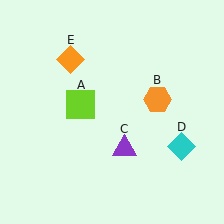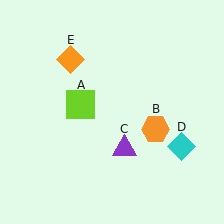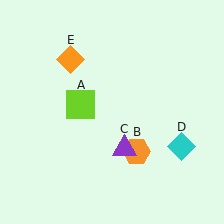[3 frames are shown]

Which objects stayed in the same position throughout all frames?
Lime square (object A) and purple triangle (object C) and cyan diamond (object D) and orange diamond (object E) remained stationary.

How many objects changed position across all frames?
1 object changed position: orange hexagon (object B).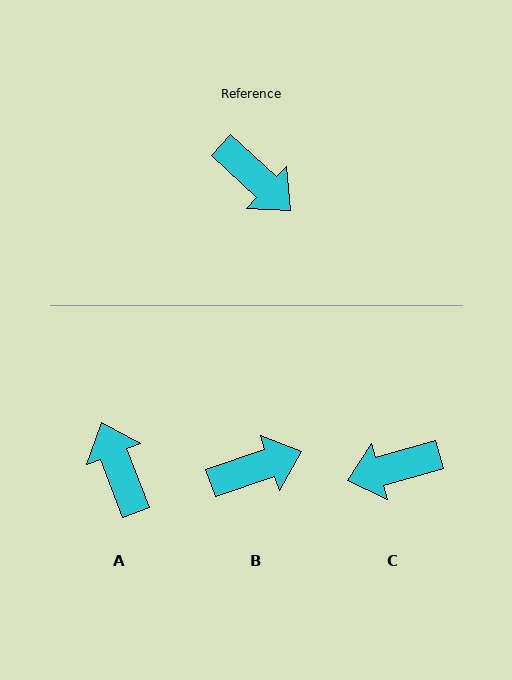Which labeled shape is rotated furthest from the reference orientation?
A, about 155 degrees away.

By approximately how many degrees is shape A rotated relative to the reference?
Approximately 155 degrees counter-clockwise.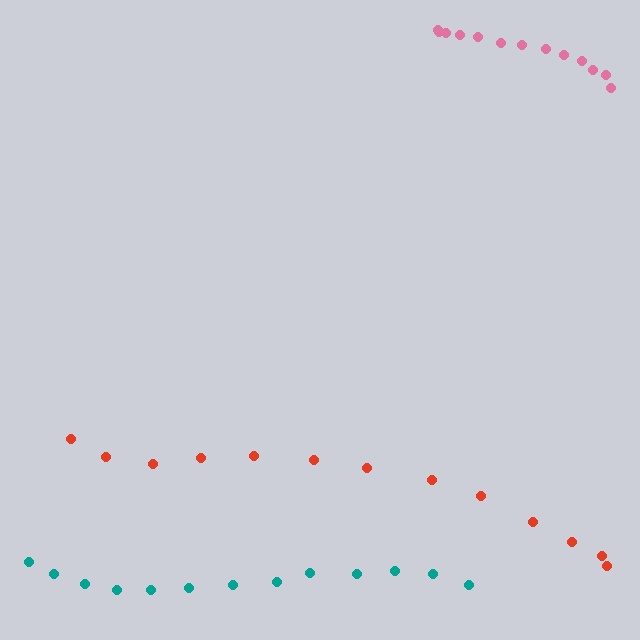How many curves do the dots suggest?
There are 3 distinct paths.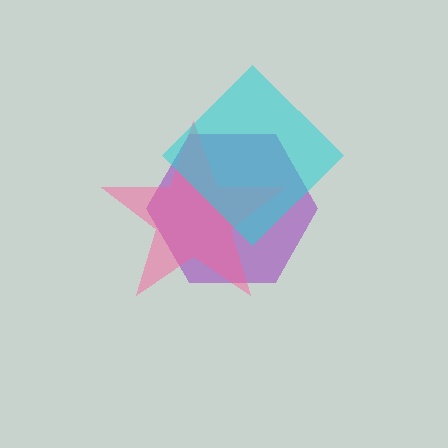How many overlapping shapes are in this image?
There are 3 overlapping shapes in the image.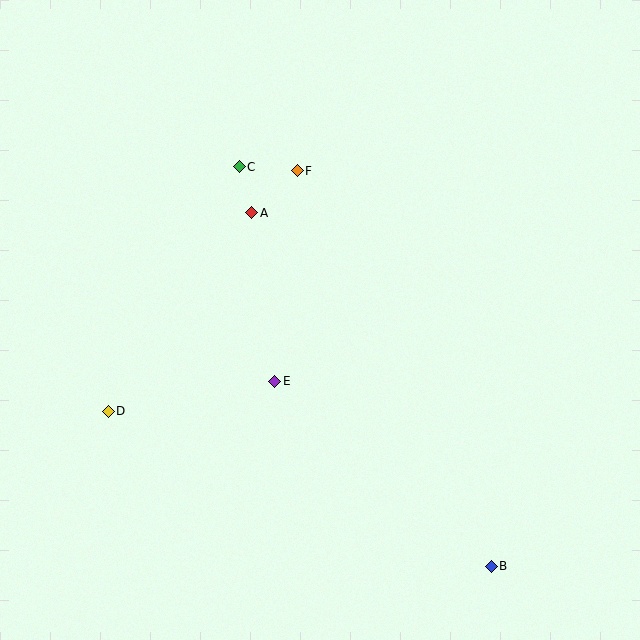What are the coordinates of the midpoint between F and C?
The midpoint between F and C is at (268, 169).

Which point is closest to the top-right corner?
Point F is closest to the top-right corner.